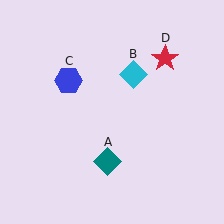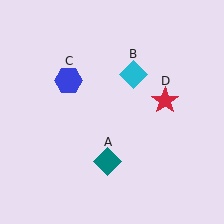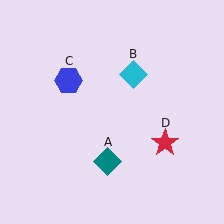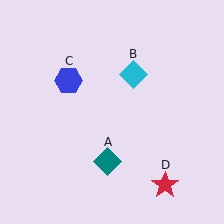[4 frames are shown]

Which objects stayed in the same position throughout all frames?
Teal diamond (object A) and cyan diamond (object B) and blue hexagon (object C) remained stationary.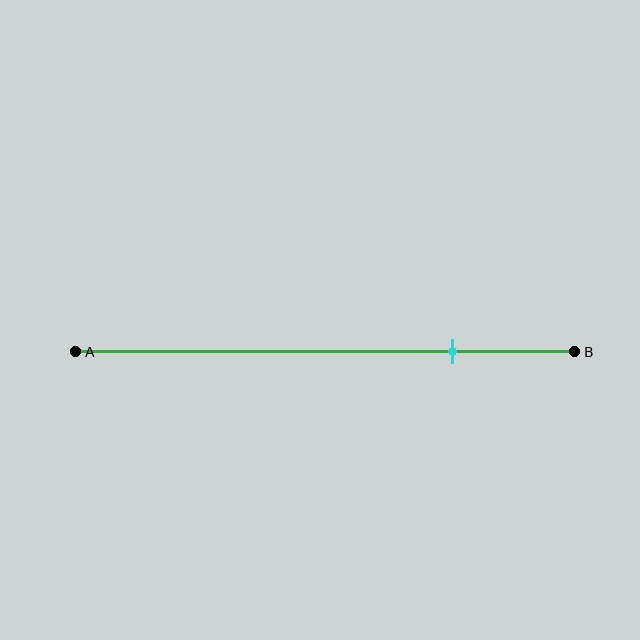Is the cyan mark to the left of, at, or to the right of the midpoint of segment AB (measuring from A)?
The cyan mark is to the right of the midpoint of segment AB.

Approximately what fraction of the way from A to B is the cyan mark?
The cyan mark is approximately 75% of the way from A to B.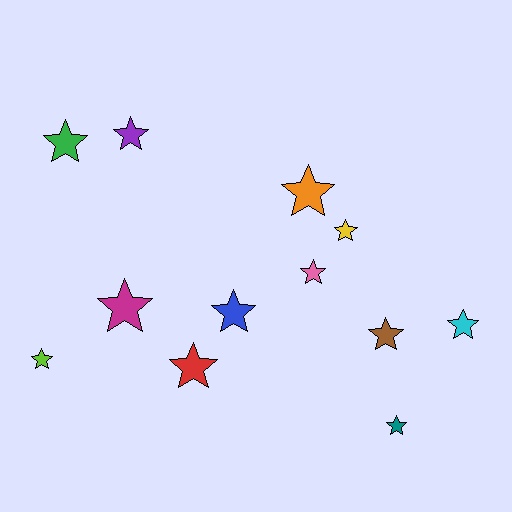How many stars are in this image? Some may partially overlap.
There are 12 stars.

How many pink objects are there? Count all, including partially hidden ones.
There is 1 pink object.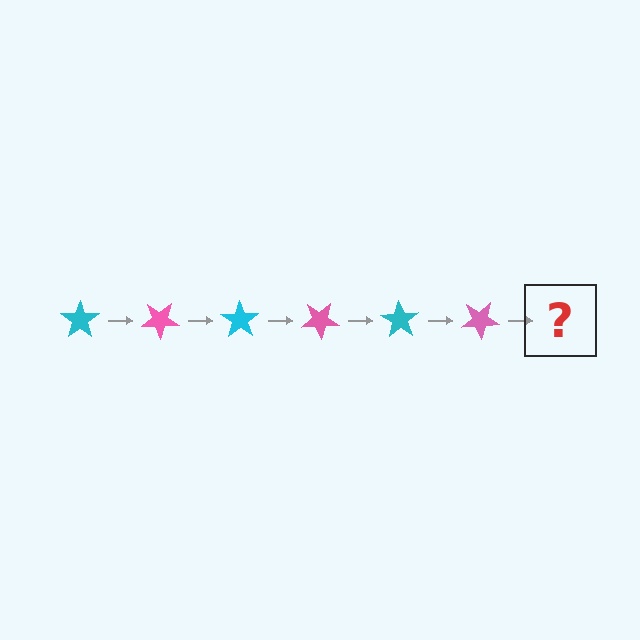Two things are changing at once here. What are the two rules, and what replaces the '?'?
The two rules are that it rotates 35 degrees each step and the color cycles through cyan and pink. The '?' should be a cyan star, rotated 210 degrees from the start.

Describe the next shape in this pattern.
It should be a cyan star, rotated 210 degrees from the start.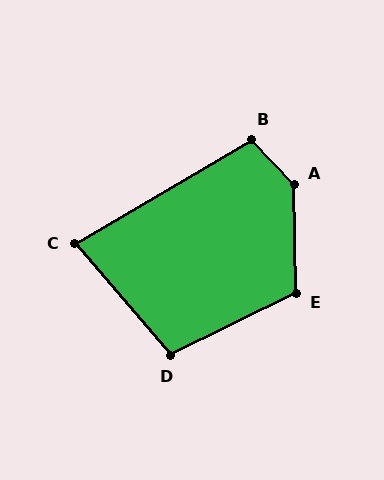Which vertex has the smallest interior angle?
C, at approximately 80 degrees.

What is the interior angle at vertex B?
Approximately 103 degrees (obtuse).